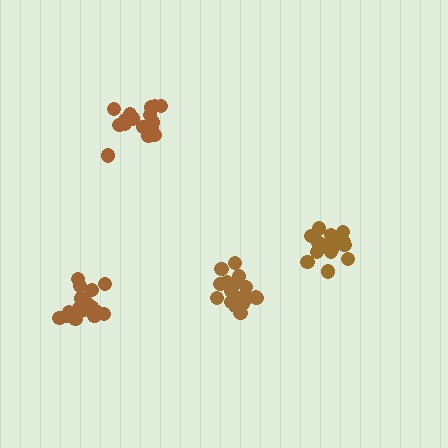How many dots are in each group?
Group 1: 18 dots, Group 2: 19 dots, Group 3: 20 dots, Group 4: 16 dots (73 total).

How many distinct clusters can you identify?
There are 4 distinct clusters.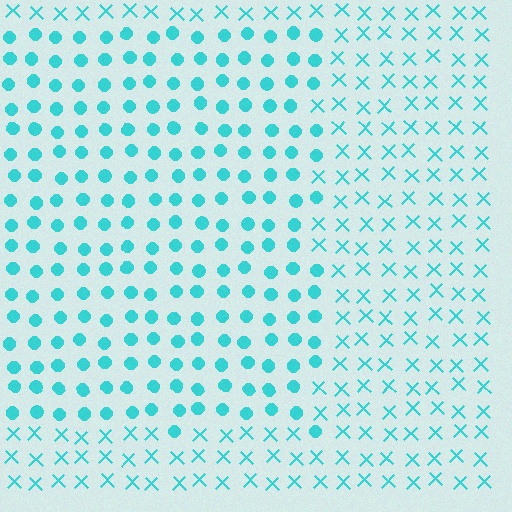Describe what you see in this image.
The image is filled with small cyan elements arranged in a uniform grid. A rectangle-shaped region contains circles, while the surrounding area contains X marks. The boundary is defined purely by the change in element shape.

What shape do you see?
I see a rectangle.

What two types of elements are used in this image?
The image uses circles inside the rectangle region and X marks outside it.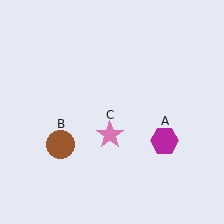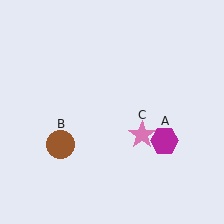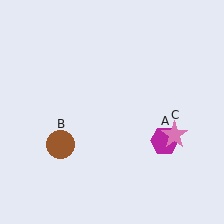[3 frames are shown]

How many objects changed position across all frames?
1 object changed position: pink star (object C).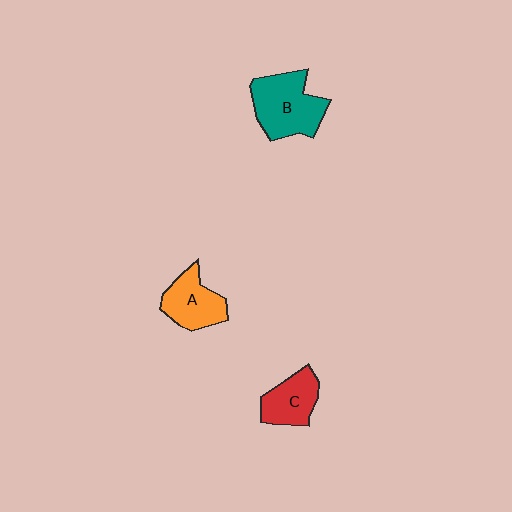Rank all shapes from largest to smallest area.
From largest to smallest: B (teal), A (orange), C (red).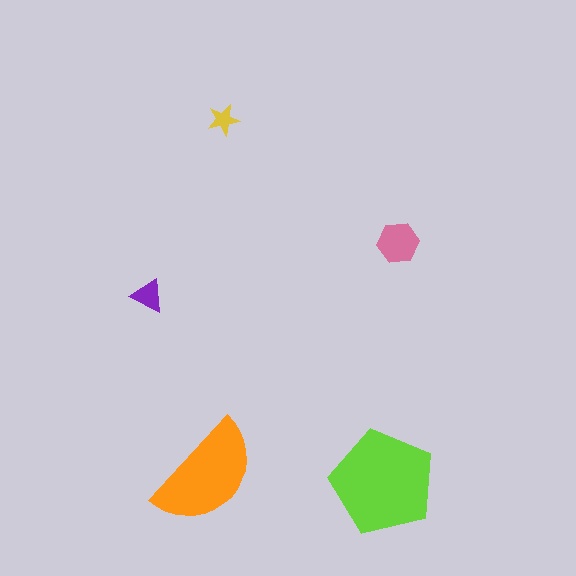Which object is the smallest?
The yellow star.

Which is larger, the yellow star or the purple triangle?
The purple triangle.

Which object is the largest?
The lime pentagon.